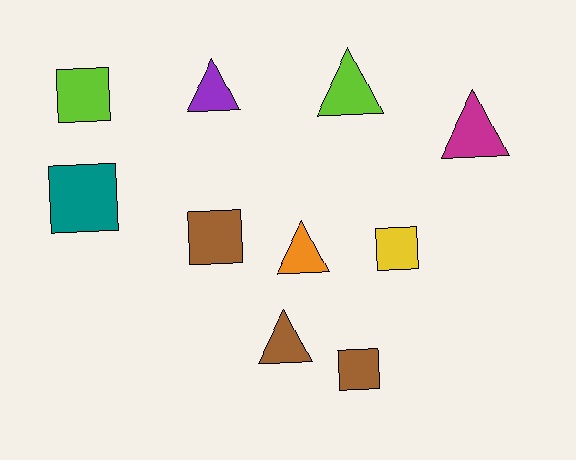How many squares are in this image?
There are 5 squares.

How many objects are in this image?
There are 10 objects.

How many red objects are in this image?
There are no red objects.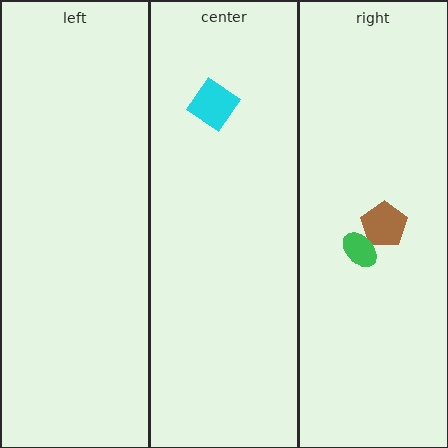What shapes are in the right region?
The brown pentagon, the green ellipse.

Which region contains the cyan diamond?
The center region.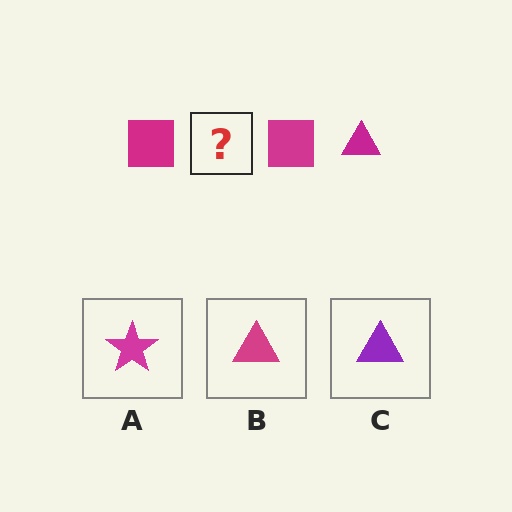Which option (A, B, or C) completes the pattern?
B.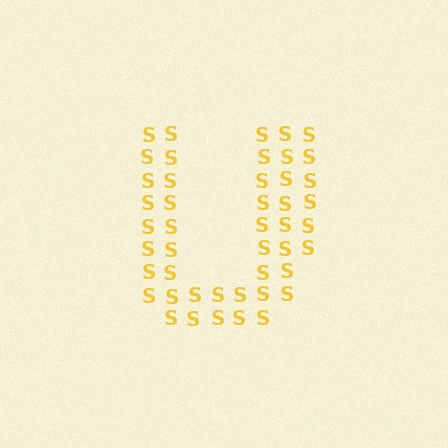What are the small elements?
The small elements are letter S's.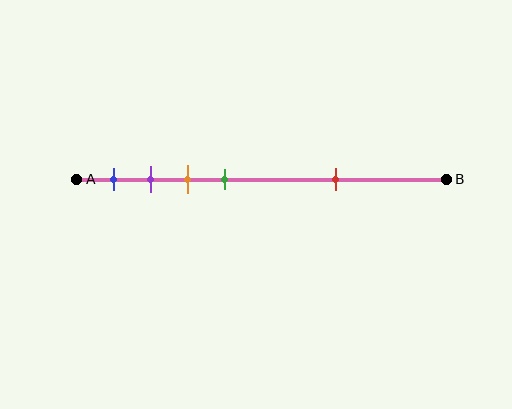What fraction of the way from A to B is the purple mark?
The purple mark is approximately 20% (0.2) of the way from A to B.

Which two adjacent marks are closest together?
The purple and orange marks are the closest adjacent pair.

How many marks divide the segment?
There are 5 marks dividing the segment.